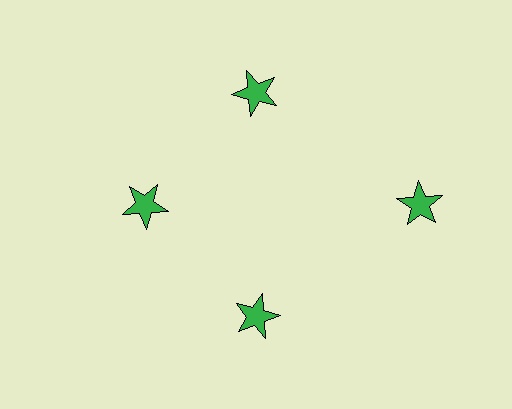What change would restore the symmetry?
The symmetry would be restored by moving it inward, back onto the ring so that all 4 stars sit at equal angles and equal distance from the center.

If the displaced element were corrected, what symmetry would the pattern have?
It would have 4-fold rotational symmetry — the pattern would map onto itself every 90 degrees.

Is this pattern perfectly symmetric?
No. The 4 green stars are arranged in a ring, but one element near the 3 o'clock position is pushed outward from the center, breaking the 4-fold rotational symmetry.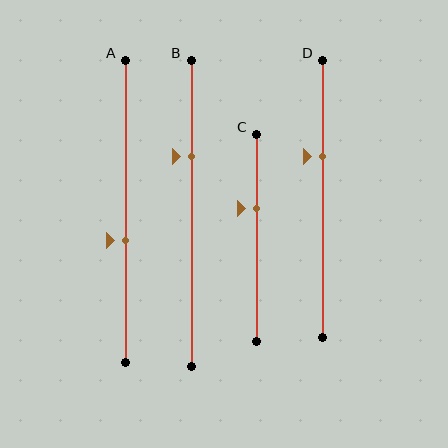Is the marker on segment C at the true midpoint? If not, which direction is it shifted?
No, the marker on segment C is shifted upward by about 14% of the segment length.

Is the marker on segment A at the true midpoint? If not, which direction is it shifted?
No, the marker on segment A is shifted downward by about 10% of the segment length.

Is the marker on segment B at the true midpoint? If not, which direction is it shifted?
No, the marker on segment B is shifted upward by about 19% of the segment length.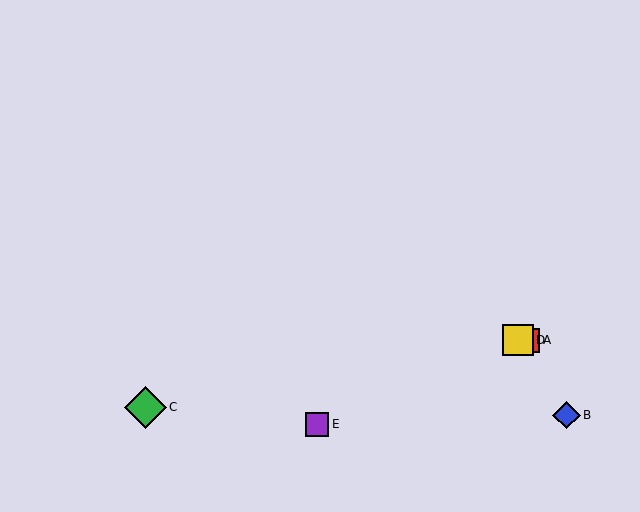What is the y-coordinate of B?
Object B is at y≈415.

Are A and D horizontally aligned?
Yes, both are at y≈340.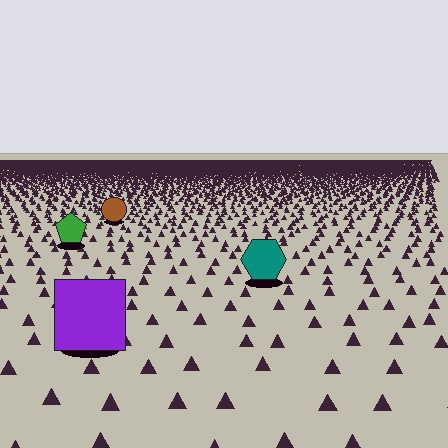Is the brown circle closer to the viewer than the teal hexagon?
No. The teal hexagon is closer — you can tell from the texture gradient: the ground texture is coarser near it.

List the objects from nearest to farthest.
From nearest to farthest: the purple square, the teal hexagon, the green pentagon, the brown circle.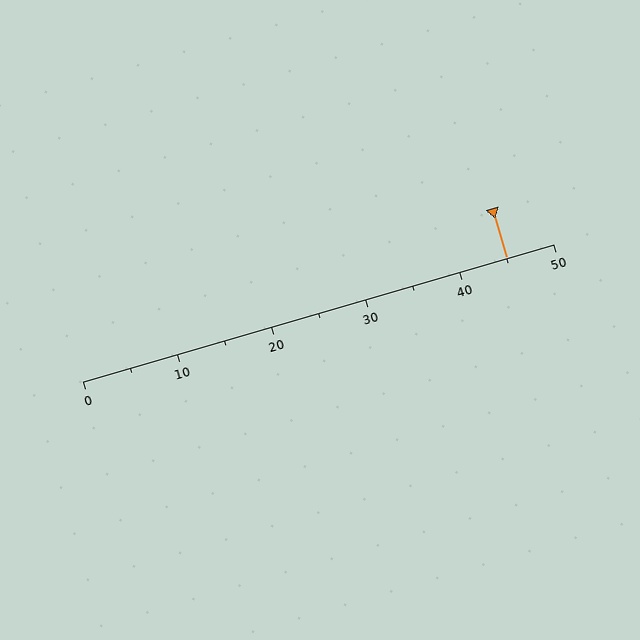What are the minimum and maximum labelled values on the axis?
The axis runs from 0 to 50.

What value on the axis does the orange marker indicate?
The marker indicates approximately 45.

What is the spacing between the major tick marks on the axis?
The major ticks are spaced 10 apart.